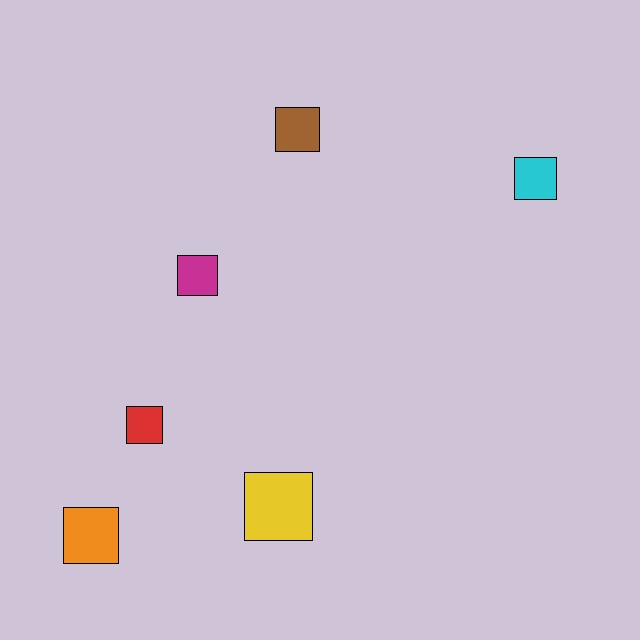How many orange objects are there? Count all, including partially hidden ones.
There is 1 orange object.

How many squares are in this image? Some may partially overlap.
There are 6 squares.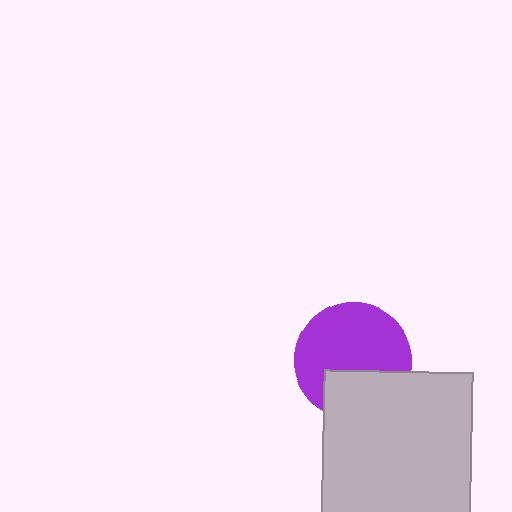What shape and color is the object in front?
The object in front is a light gray square.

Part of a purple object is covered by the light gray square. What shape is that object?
It is a circle.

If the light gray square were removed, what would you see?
You would see the complete purple circle.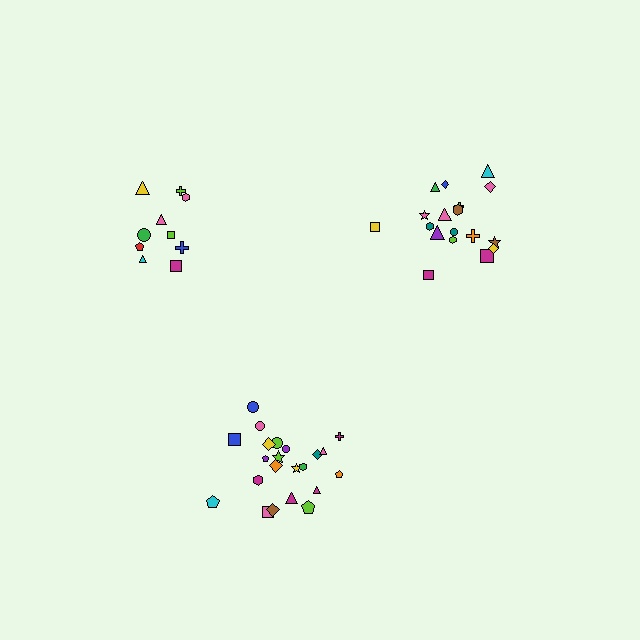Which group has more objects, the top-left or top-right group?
The top-right group.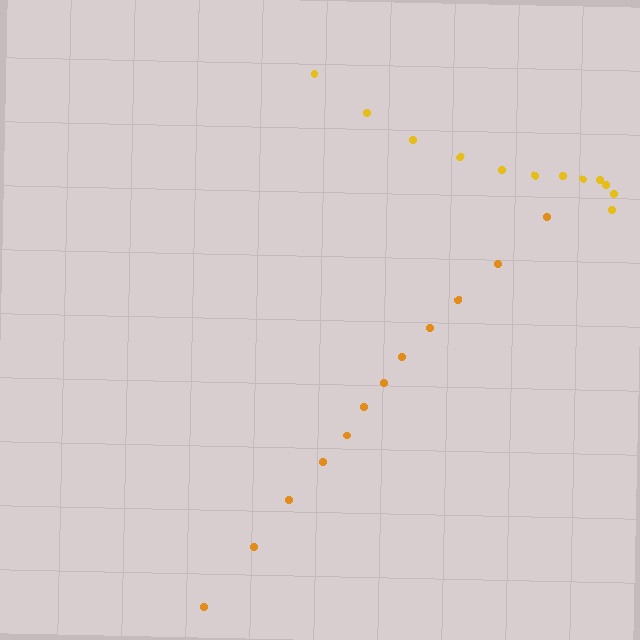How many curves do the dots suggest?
There are 2 distinct paths.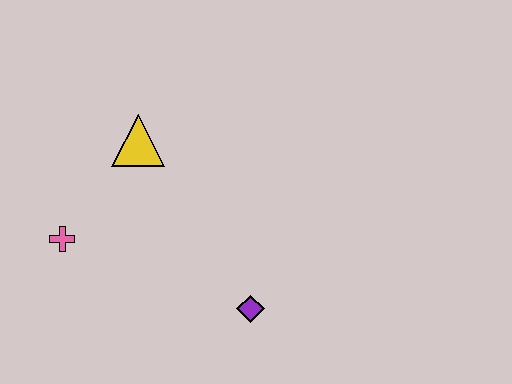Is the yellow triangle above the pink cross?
Yes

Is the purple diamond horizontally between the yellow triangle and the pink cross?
No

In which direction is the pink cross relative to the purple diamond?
The pink cross is to the left of the purple diamond.